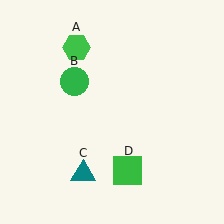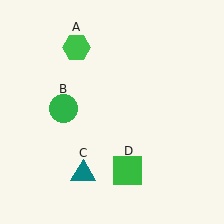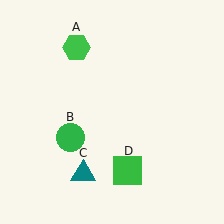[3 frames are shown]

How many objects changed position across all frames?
1 object changed position: green circle (object B).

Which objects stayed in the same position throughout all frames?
Green hexagon (object A) and teal triangle (object C) and green square (object D) remained stationary.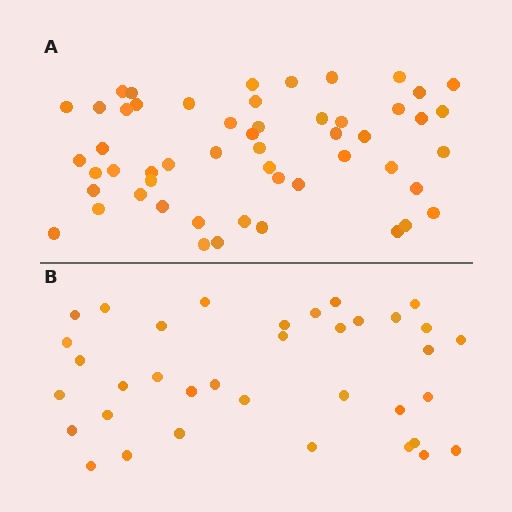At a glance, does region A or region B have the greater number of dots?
Region A (the top region) has more dots.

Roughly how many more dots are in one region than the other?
Region A has approximately 15 more dots than region B.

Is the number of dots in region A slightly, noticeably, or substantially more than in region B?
Region A has substantially more. The ratio is roughly 1.5 to 1.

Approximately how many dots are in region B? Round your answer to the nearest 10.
About 40 dots. (The exact count is 36, which rounds to 40.)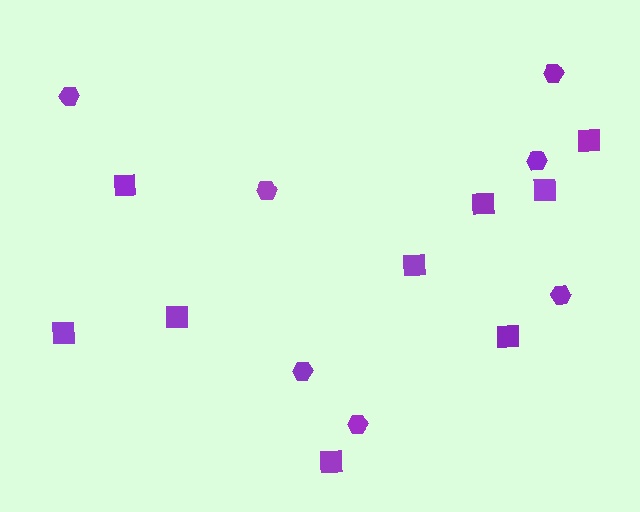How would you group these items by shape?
There are 2 groups: one group of hexagons (7) and one group of squares (9).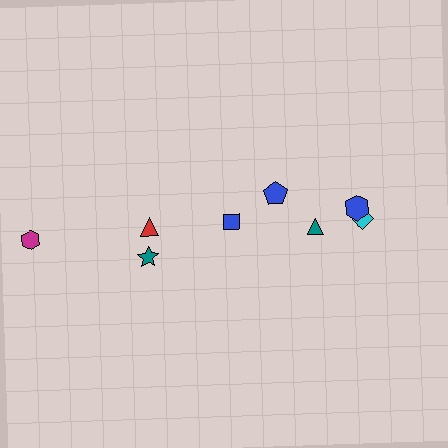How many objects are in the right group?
There are 5 objects.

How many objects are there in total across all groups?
There are 8 objects.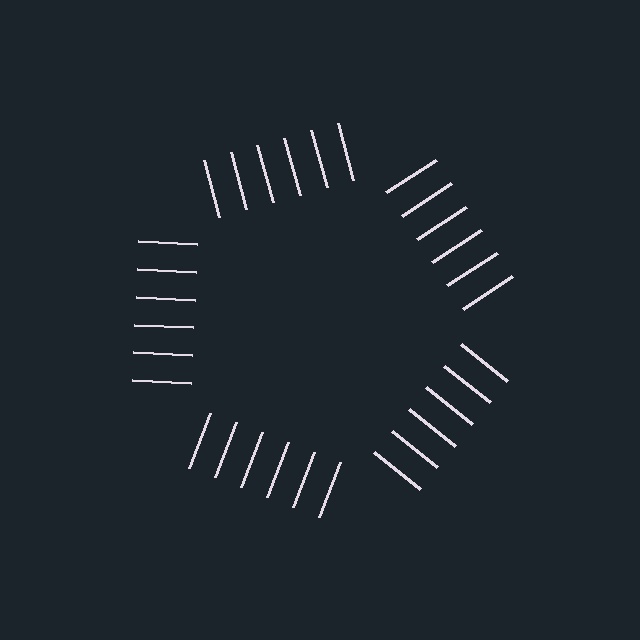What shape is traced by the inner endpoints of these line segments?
An illusory pentagon — the line segments terminate on its edges but no continuous stroke is drawn.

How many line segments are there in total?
30 — 6 along each of the 5 edges.